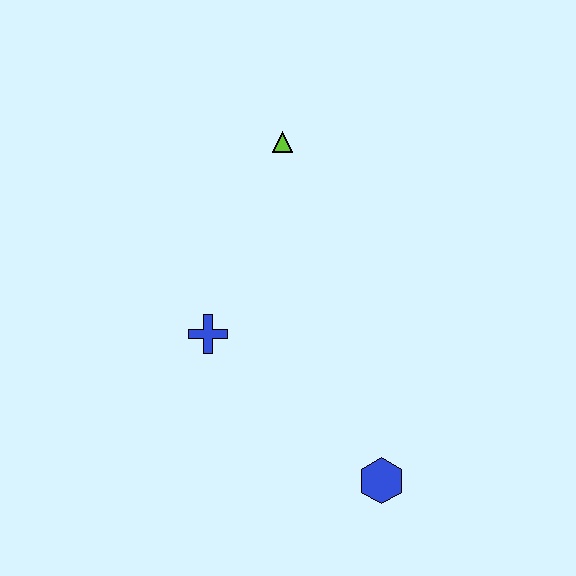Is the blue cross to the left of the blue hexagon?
Yes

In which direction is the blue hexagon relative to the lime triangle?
The blue hexagon is below the lime triangle.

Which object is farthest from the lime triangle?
The blue hexagon is farthest from the lime triangle.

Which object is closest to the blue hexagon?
The blue cross is closest to the blue hexagon.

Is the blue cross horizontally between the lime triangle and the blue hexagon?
No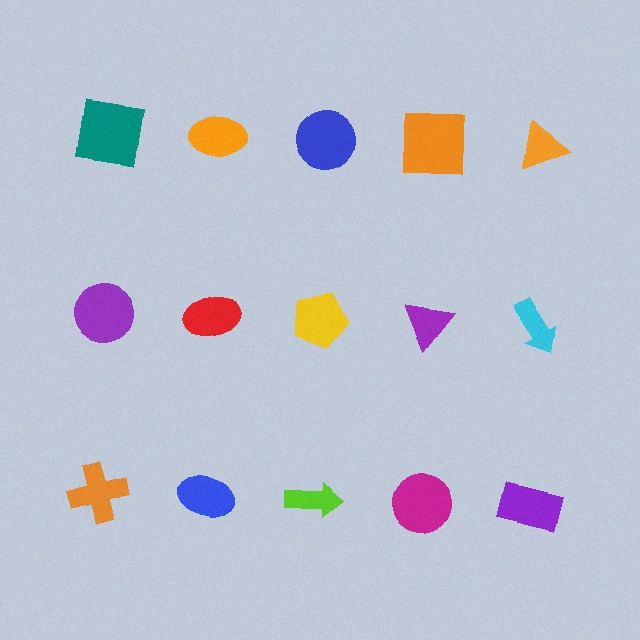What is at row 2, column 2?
A red ellipse.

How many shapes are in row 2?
5 shapes.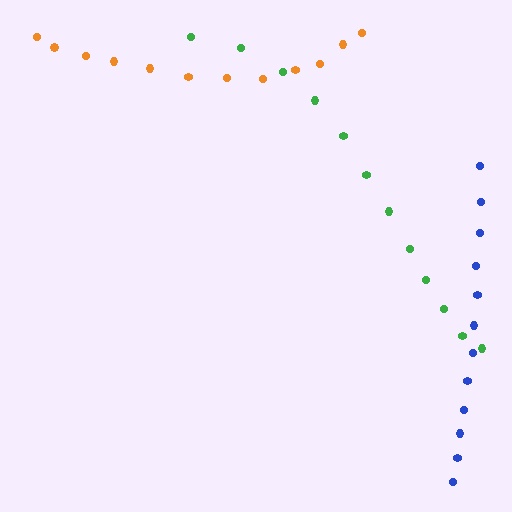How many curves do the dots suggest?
There are 3 distinct paths.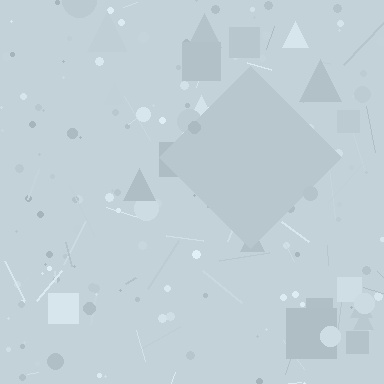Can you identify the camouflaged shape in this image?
The camouflaged shape is a diamond.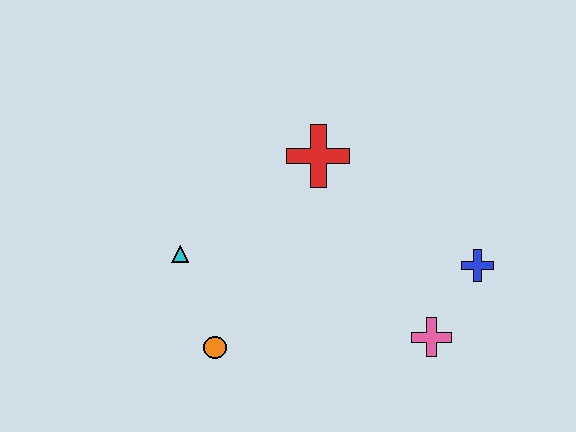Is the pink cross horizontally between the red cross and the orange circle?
No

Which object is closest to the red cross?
The cyan triangle is closest to the red cross.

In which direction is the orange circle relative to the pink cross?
The orange circle is to the left of the pink cross.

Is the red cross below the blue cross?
No